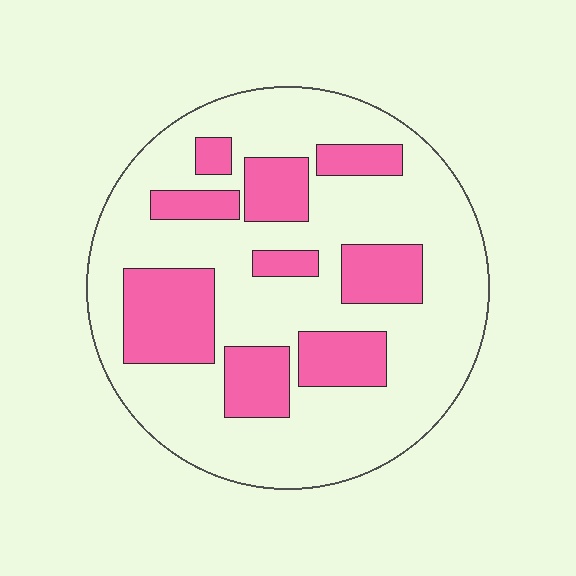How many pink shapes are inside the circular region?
9.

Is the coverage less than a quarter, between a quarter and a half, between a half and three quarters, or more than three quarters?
Between a quarter and a half.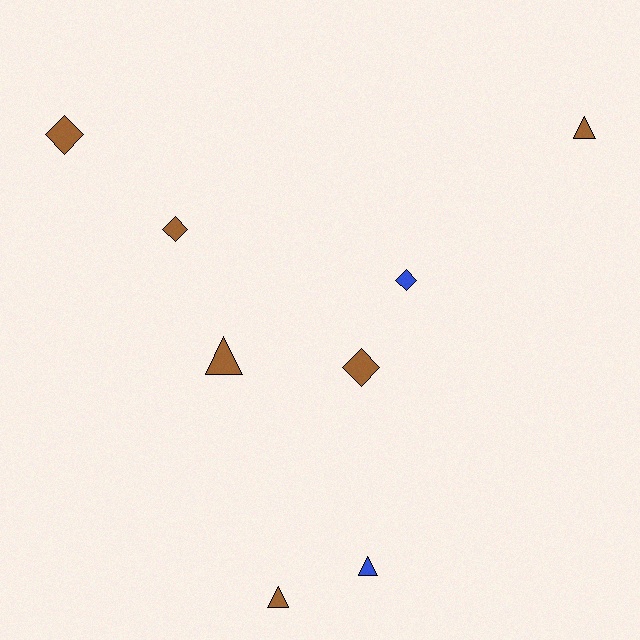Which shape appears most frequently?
Triangle, with 4 objects.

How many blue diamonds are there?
There is 1 blue diamond.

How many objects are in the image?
There are 8 objects.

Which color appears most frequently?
Brown, with 6 objects.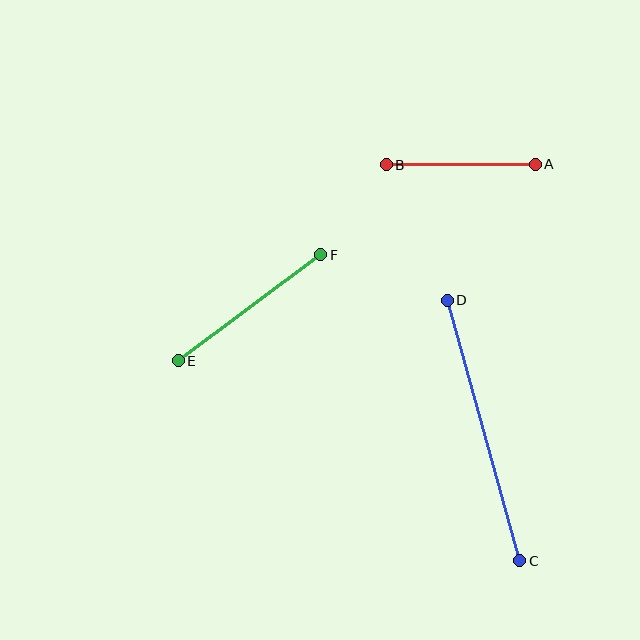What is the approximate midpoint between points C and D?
The midpoint is at approximately (483, 431) pixels.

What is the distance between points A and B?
The distance is approximately 149 pixels.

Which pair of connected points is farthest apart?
Points C and D are farthest apart.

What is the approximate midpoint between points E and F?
The midpoint is at approximately (250, 308) pixels.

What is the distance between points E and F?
The distance is approximately 178 pixels.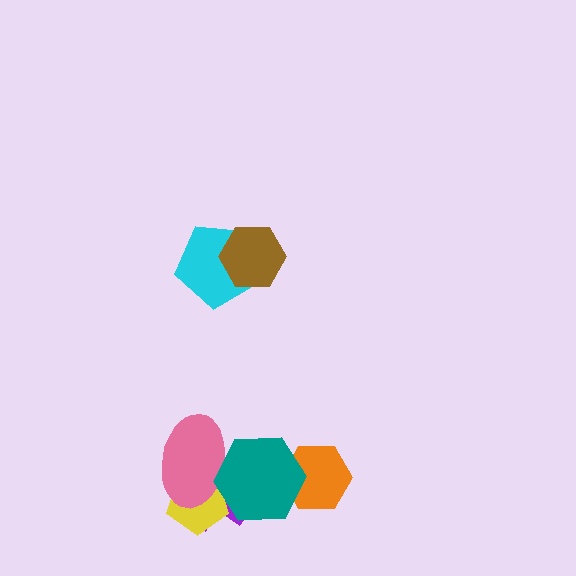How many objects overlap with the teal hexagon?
4 objects overlap with the teal hexagon.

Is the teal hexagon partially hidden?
No, no other shape covers it.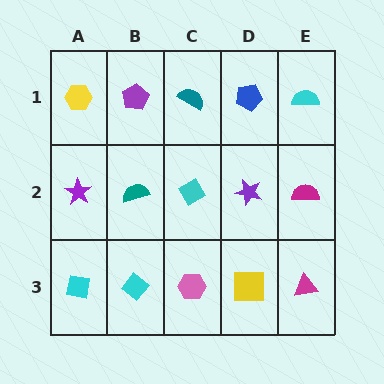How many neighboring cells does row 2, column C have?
4.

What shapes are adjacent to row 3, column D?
A purple star (row 2, column D), a pink hexagon (row 3, column C), a magenta triangle (row 3, column E).